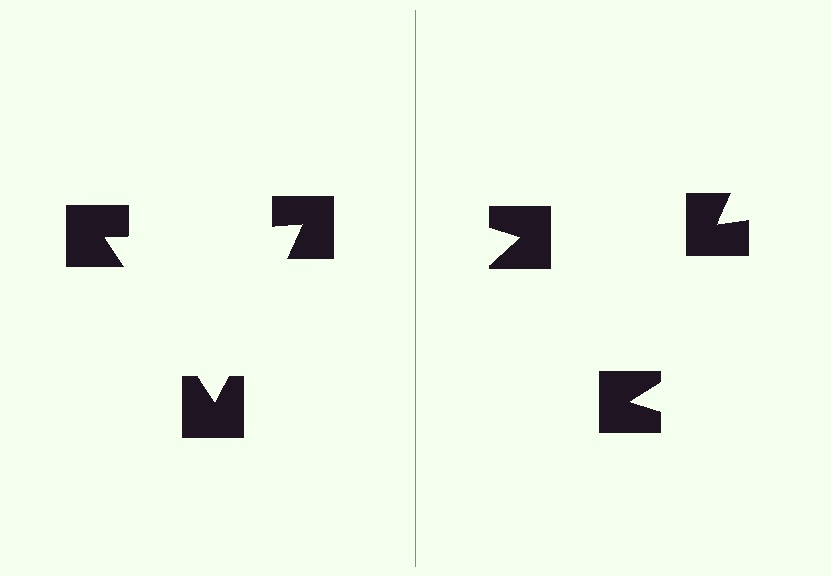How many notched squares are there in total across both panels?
6 — 3 on each side.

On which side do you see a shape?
An illusory triangle appears on the left side. On the right side the wedge cuts are rotated, so no coherent shape forms.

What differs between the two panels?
The notched squares are positioned identically on both sides; only the wedge orientations differ. On the left they align to a triangle; on the right they are misaligned.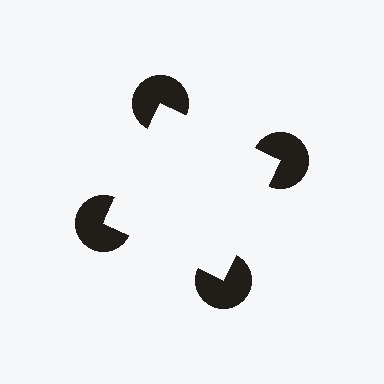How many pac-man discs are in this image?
There are 4 — one at each vertex of the illusory square.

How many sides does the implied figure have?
4 sides.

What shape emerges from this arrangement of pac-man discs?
An illusory square — its edges are inferred from the aligned wedge cuts in the pac-man discs, not physically drawn.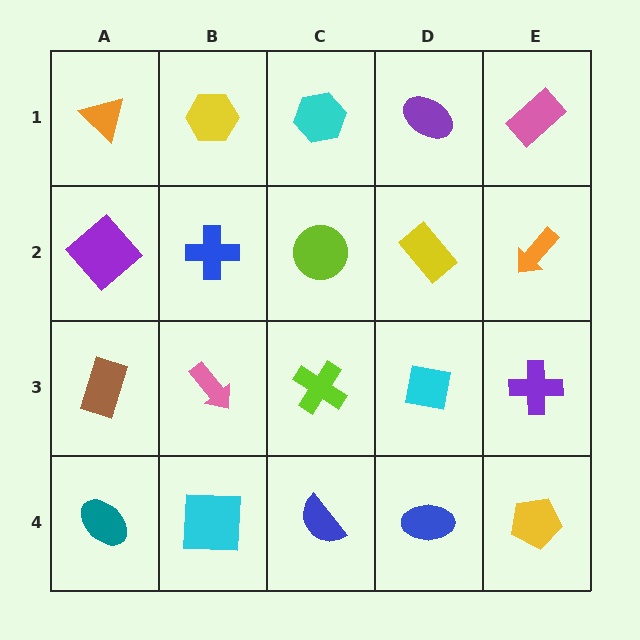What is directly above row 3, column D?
A yellow rectangle.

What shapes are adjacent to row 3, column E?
An orange arrow (row 2, column E), a yellow pentagon (row 4, column E), a cyan square (row 3, column D).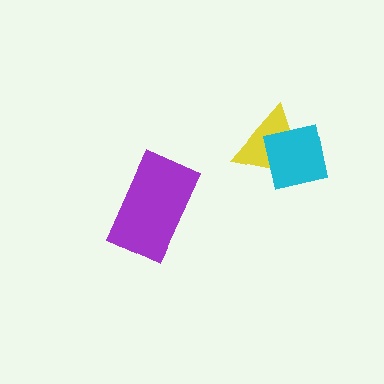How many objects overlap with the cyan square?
1 object overlaps with the cyan square.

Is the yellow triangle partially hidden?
Yes, it is partially covered by another shape.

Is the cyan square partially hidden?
No, no other shape covers it.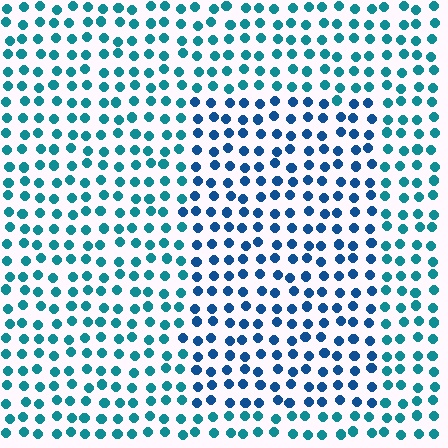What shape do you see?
I see a rectangle.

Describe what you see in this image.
The image is filled with small teal elements in a uniform arrangement. A rectangle-shaped region is visible where the elements are tinted to a slightly different hue, forming a subtle color boundary.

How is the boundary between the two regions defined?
The boundary is defined purely by a slight shift in hue (about 28 degrees). Spacing, size, and orientation are identical on both sides.